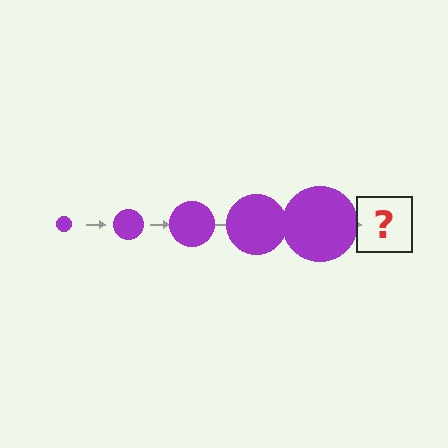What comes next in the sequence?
The next element should be a purple circle, larger than the previous one.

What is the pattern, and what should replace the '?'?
The pattern is that the circle gets progressively larger each step. The '?' should be a purple circle, larger than the previous one.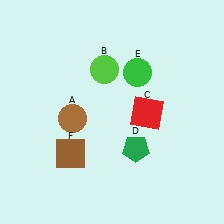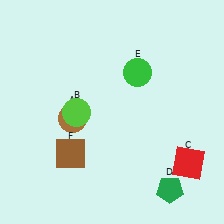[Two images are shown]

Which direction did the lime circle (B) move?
The lime circle (B) moved down.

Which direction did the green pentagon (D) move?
The green pentagon (D) moved down.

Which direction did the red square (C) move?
The red square (C) moved down.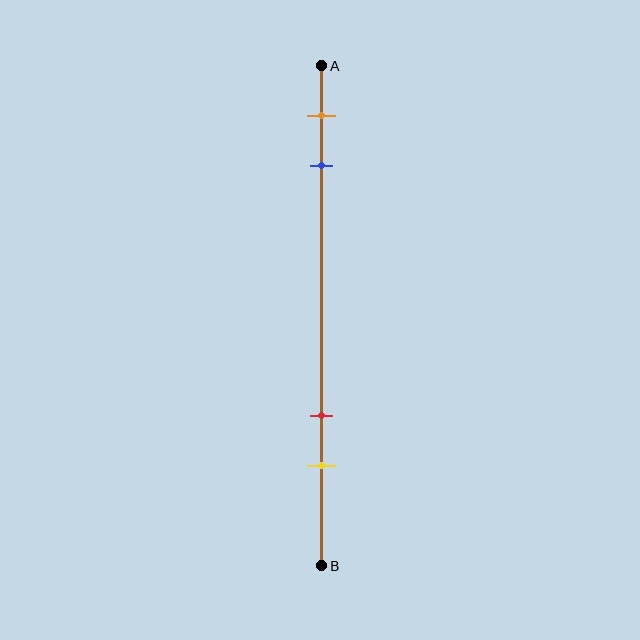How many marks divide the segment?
There are 4 marks dividing the segment.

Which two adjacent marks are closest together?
The orange and blue marks are the closest adjacent pair.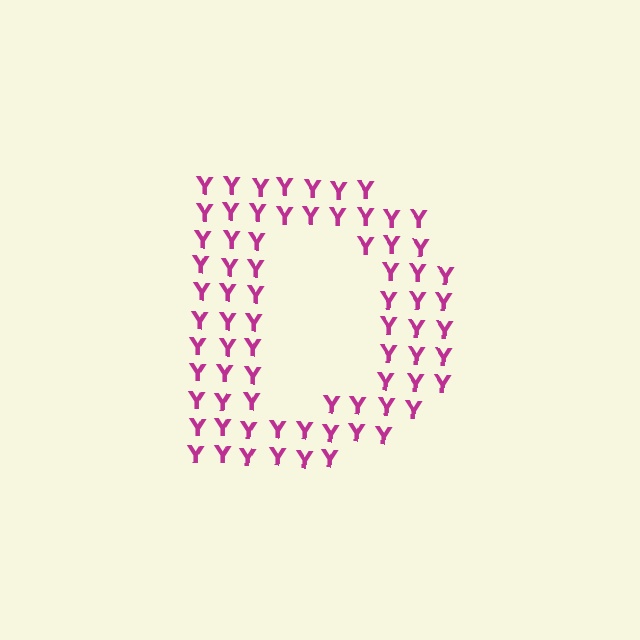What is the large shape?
The large shape is the letter D.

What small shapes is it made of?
It is made of small letter Y's.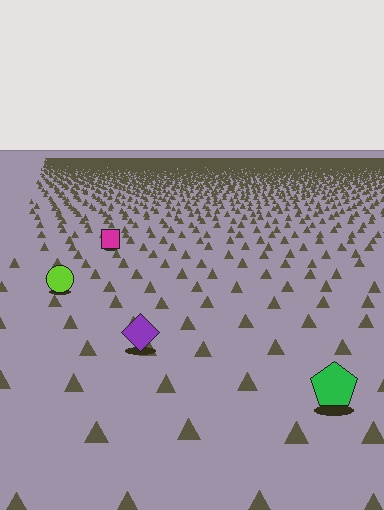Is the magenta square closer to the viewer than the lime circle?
No. The lime circle is closer — you can tell from the texture gradient: the ground texture is coarser near it.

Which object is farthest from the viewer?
The magenta square is farthest from the viewer. It appears smaller and the ground texture around it is denser.